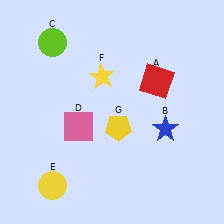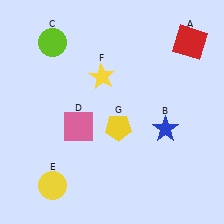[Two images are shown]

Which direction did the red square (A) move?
The red square (A) moved up.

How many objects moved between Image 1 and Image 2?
1 object moved between the two images.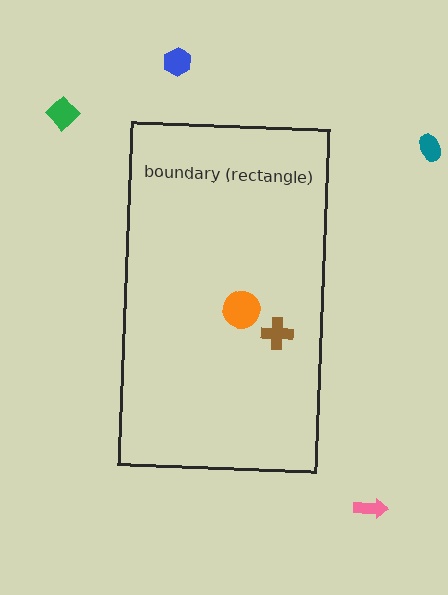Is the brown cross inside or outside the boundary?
Inside.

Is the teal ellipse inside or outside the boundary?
Outside.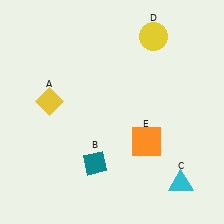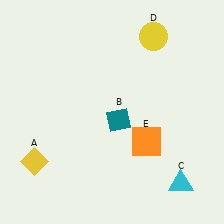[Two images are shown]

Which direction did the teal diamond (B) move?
The teal diamond (B) moved up.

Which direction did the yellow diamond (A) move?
The yellow diamond (A) moved down.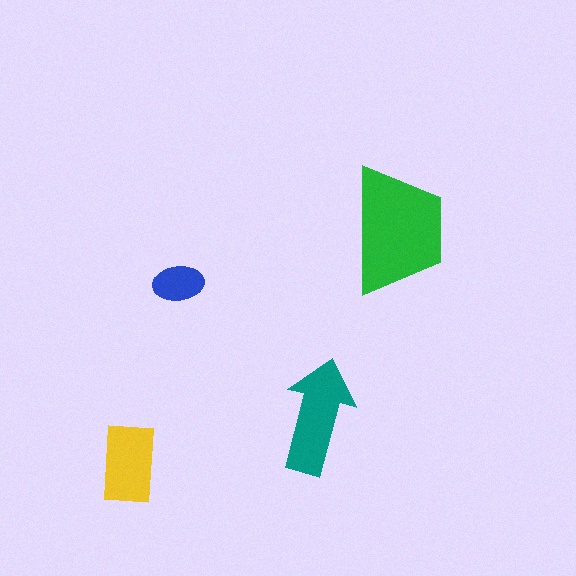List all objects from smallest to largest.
The blue ellipse, the yellow rectangle, the teal arrow, the green trapezoid.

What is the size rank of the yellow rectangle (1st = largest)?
3rd.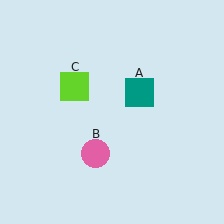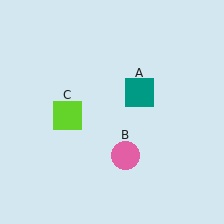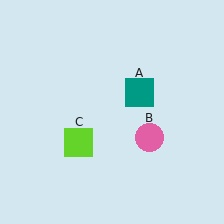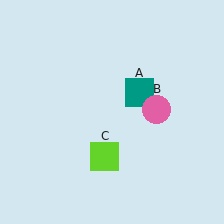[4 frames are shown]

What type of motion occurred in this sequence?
The pink circle (object B), lime square (object C) rotated counterclockwise around the center of the scene.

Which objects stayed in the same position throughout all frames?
Teal square (object A) remained stationary.